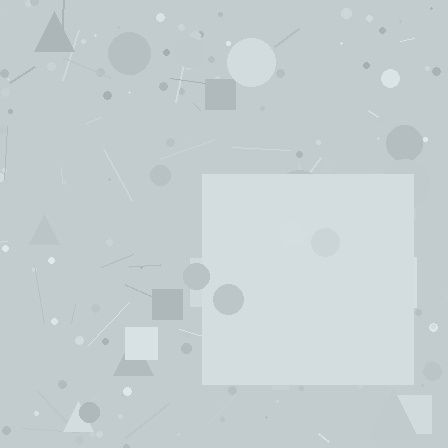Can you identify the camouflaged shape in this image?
The camouflaged shape is a square.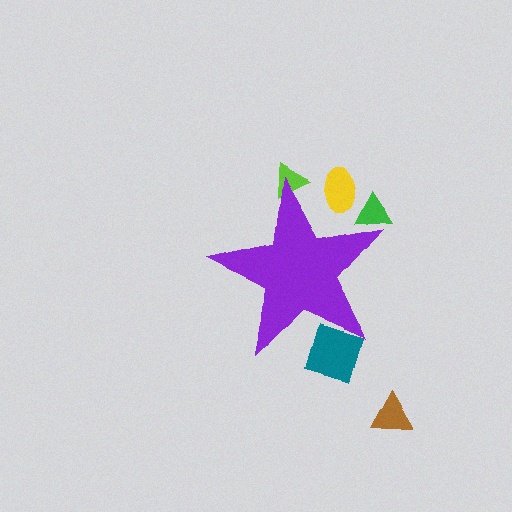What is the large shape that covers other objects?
A purple star.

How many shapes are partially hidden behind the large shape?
4 shapes are partially hidden.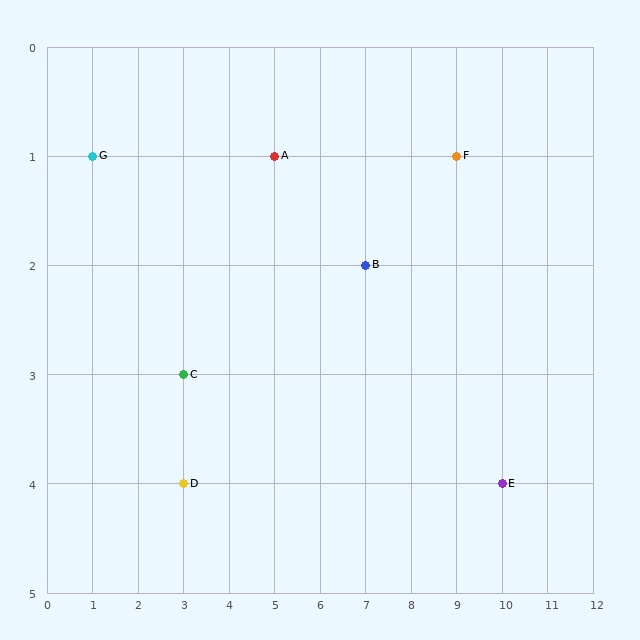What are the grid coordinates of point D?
Point D is at grid coordinates (3, 4).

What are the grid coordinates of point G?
Point G is at grid coordinates (1, 1).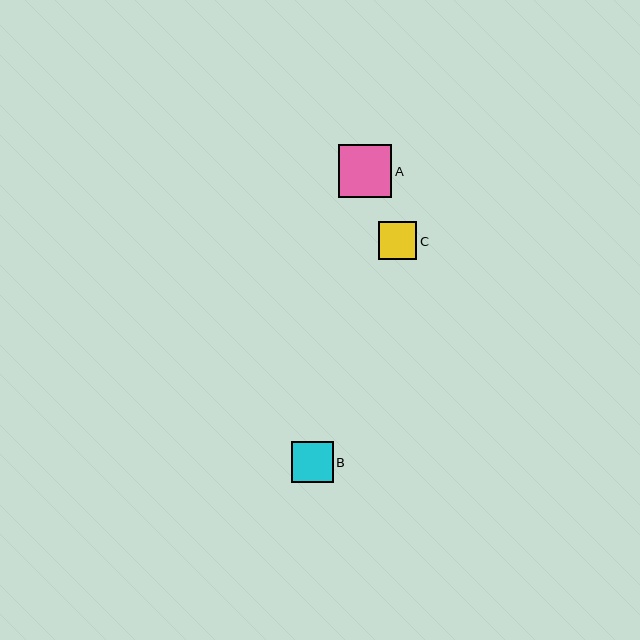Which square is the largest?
Square A is the largest with a size of approximately 53 pixels.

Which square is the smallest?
Square C is the smallest with a size of approximately 38 pixels.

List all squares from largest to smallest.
From largest to smallest: A, B, C.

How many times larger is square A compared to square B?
Square A is approximately 1.3 times the size of square B.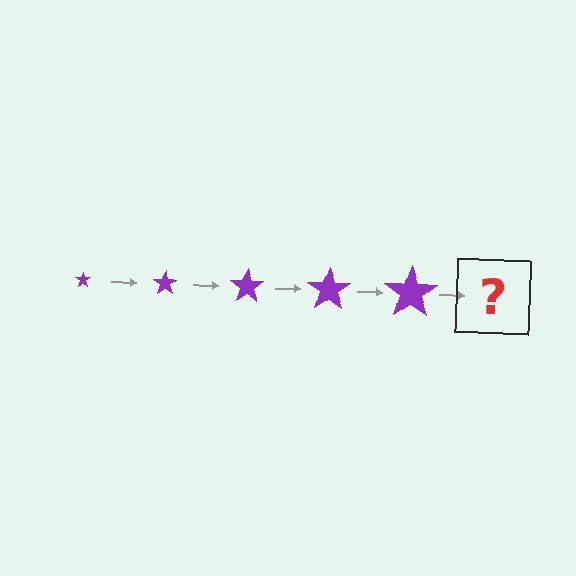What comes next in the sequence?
The next element should be a purple star, larger than the previous one.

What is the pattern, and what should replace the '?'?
The pattern is that the star gets progressively larger each step. The '?' should be a purple star, larger than the previous one.